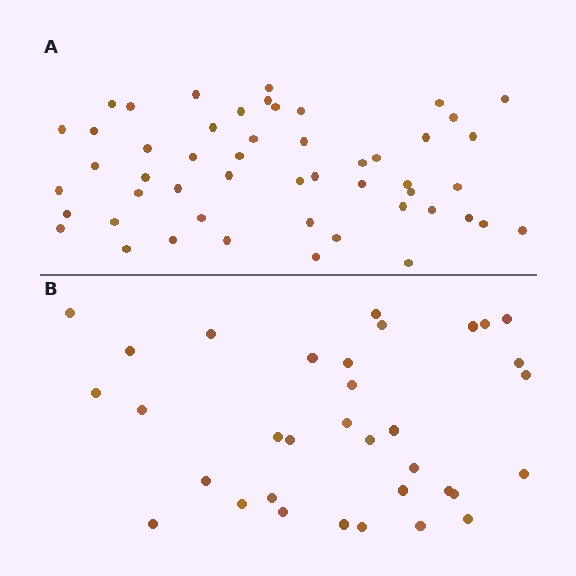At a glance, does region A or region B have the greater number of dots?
Region A (the top region) has more dots.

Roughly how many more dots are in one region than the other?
Region A has approximately 15 more dots than region B.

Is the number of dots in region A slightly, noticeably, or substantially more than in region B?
Region A has substantially more. The ratio is roughly 1.5 to 1.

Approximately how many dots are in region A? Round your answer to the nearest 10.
About 50 dots. (The exact count is 51, which rounds to 50.)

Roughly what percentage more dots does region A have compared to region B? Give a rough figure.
About 50% more.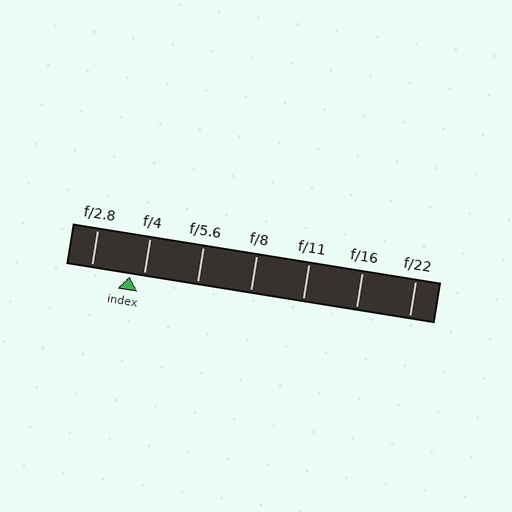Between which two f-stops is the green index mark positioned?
The index mark is between f/2.8 and f/4.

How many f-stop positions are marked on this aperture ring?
There are 7 f-stop positions marked.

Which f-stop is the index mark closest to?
The index mark is closest to f/4.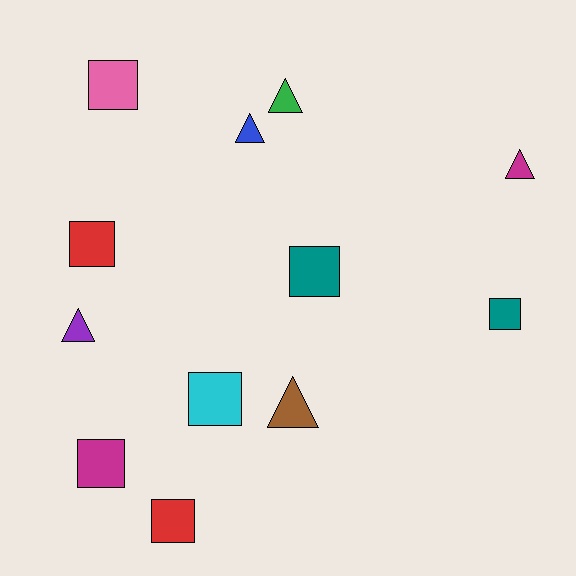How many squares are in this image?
There are 7 squares.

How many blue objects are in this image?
There is 1 blue object.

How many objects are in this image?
There are 12 objects.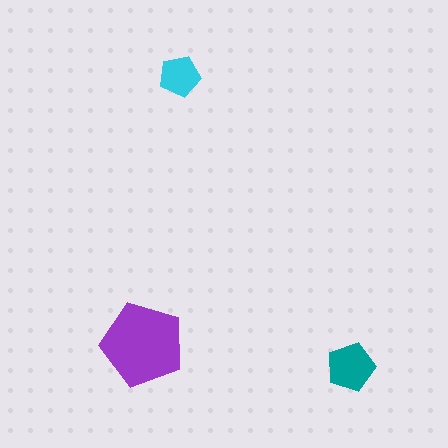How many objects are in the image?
There are 3 objects in the image.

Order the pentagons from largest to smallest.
the purple one, the teal one, the cyan one.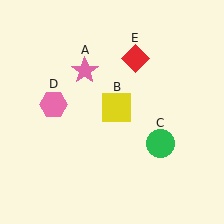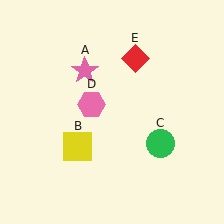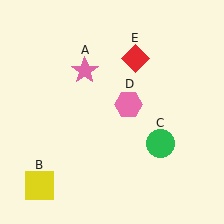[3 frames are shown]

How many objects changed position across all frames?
2 objects changed position: yellow square (object B), pink hexagon (object D).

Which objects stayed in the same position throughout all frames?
Pink star (object A) and green circle (object C) and red diamond (object E) remained stationary.